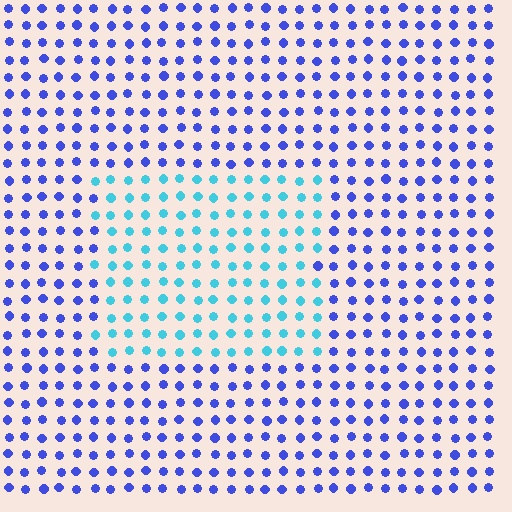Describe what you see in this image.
The image is filled with small blue elements in a uniform arrangement. A rectangle-shaped region is visible where the elements are tinted to a slightly different hue, forming a subtle color boundary.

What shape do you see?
I see a rectangle.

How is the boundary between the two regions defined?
The boundary is defined purely by a slight shift in hue (about 48 degrees). Spacing, size, and orientation are identical on both sides.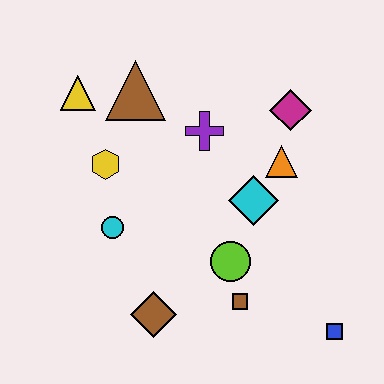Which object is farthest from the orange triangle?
The yellow triangle is farthest from the orange triangle.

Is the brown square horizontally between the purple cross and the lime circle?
No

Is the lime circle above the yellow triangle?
No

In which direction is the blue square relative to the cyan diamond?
The blue square is below the cyan diamond.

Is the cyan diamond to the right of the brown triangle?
Yes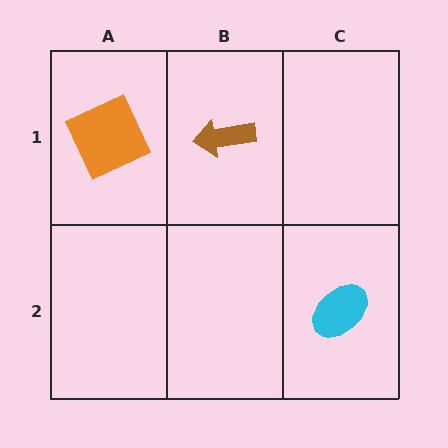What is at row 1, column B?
A brown arrow.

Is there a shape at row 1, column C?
No, that cell is empty.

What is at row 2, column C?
A cyan ellipse.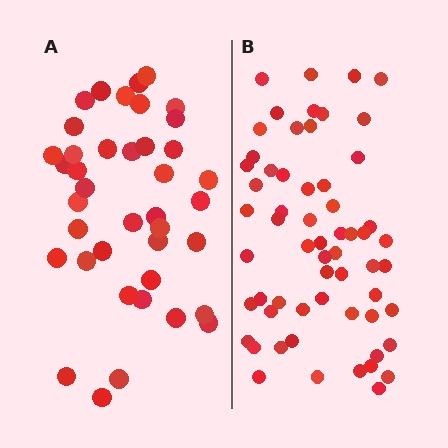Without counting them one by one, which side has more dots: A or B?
Region B (the right region) has more dots.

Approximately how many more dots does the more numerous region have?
Region B has approximately 20 more dots than region A.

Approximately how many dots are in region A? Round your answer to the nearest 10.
About 40 dots.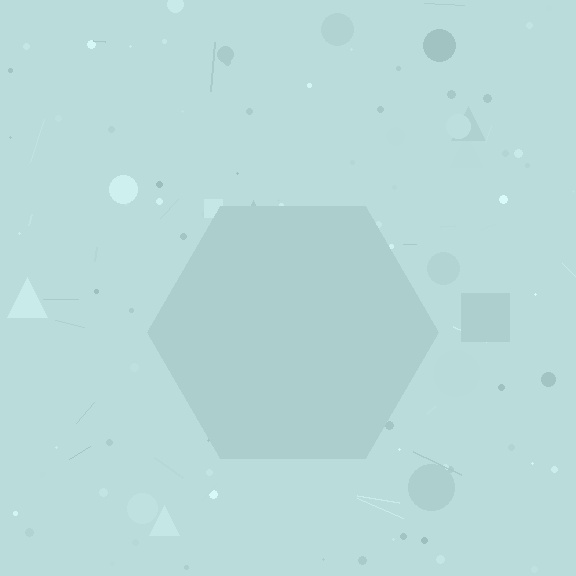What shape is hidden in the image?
A hexagon is hidden in the image.